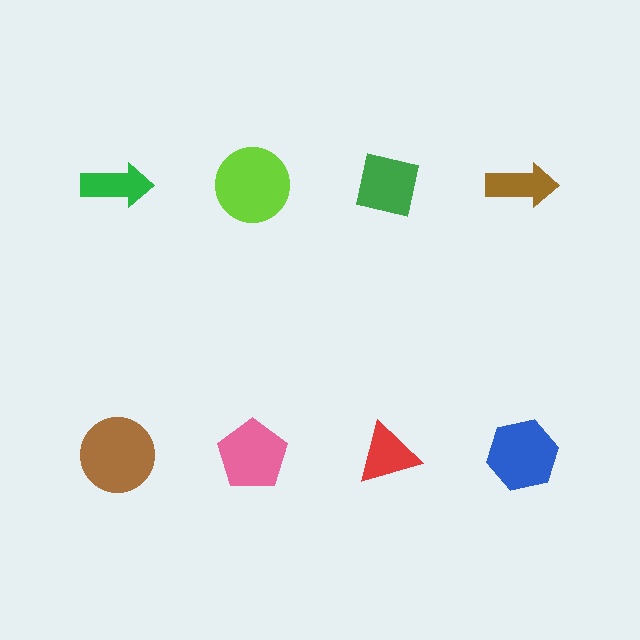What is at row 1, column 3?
A green square.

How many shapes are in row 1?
4 shapes.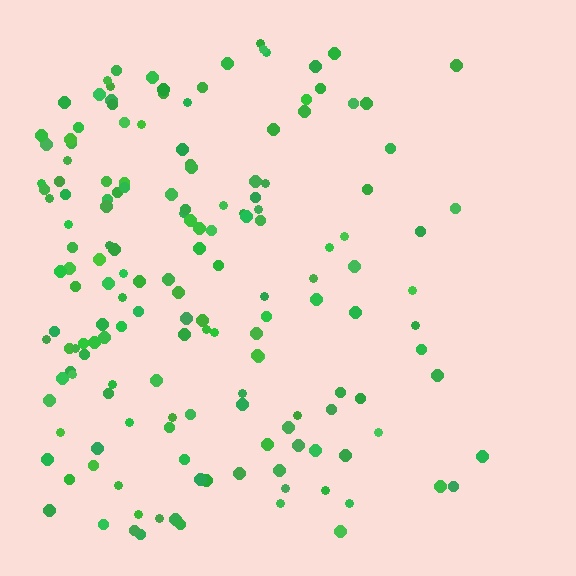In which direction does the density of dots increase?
From right to left, with the left side densest.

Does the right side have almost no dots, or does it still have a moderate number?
Still a moderate number, just noticeably fewer than the left.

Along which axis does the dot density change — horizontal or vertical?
Horizontal.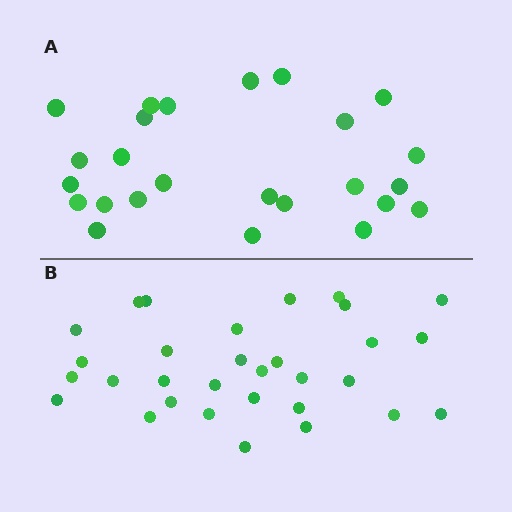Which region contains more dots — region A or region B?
Region B (the bottom region) has more dots.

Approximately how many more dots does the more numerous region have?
Region B has about 6 more dots than region A.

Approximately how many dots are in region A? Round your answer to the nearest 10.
About 20 dots. (The exact count is 25, which rounds to 20.)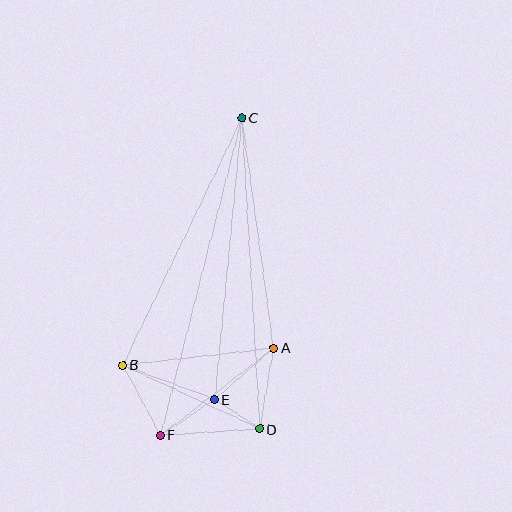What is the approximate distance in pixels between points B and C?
The distance between B and C is approximately 274 pixels.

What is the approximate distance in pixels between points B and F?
The distance between B and F is approximately 80 pixels.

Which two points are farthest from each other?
Points C and F are farthest from each other.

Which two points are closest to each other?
Points D and E are closest to each other.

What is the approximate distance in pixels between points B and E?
The distance between B and E is approximately 98 pixels.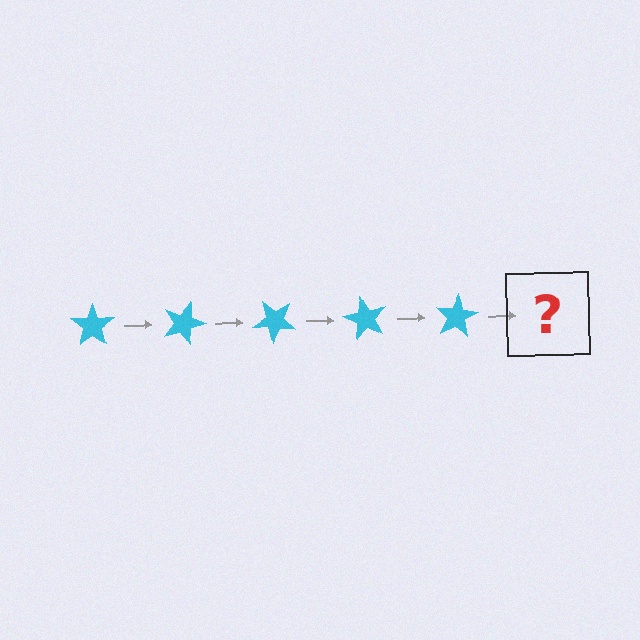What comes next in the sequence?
The next element should be a cyan star rotated 100 degrees.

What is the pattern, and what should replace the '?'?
The pattern is that the star rotates 20 degrees each step. The '?' should be a cyan star rotated 100 degrees.